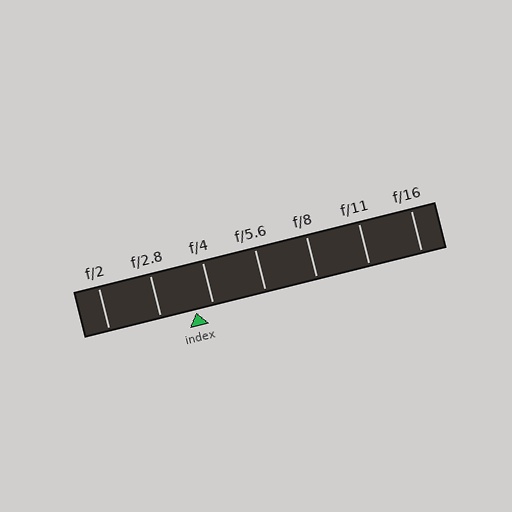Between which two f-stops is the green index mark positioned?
The index mark is between f/2.8 and f/4.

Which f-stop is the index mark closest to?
The index mark is closest to f/4.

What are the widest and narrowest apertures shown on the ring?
The widest aperture shown is f/2 and the narrowest is f/16.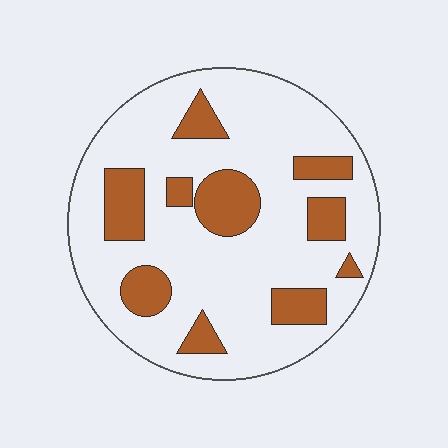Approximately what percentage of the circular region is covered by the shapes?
Approximately 25%.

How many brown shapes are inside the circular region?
10.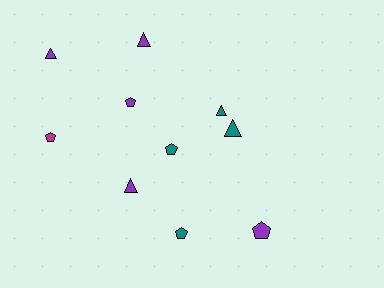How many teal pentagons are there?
There are 2 teal pentagons.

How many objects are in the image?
There are 10 objects.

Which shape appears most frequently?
Pentagon, with 5 objects.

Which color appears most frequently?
Purple, with 5 objects.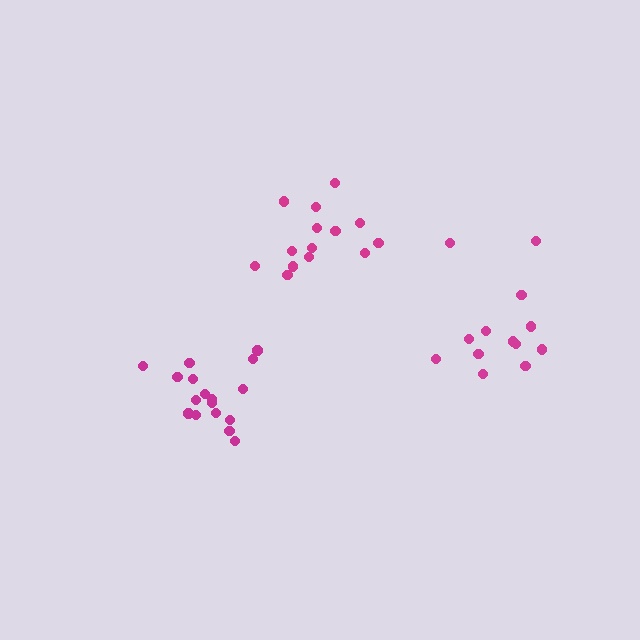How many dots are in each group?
Group 1: 13 dots, Group 2: 17 dots, Group 3: 14 dots (44 total).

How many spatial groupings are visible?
There are 3 spatial groupings.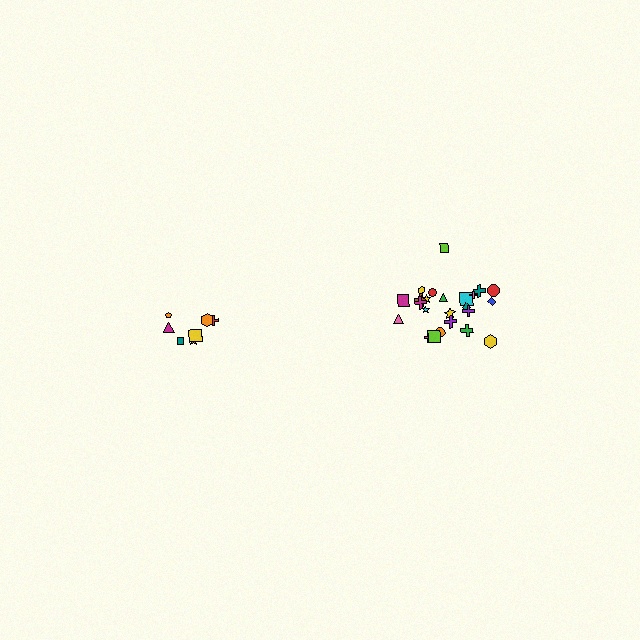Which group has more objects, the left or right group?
The right group.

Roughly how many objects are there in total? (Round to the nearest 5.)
Roughly 30 objects in total.